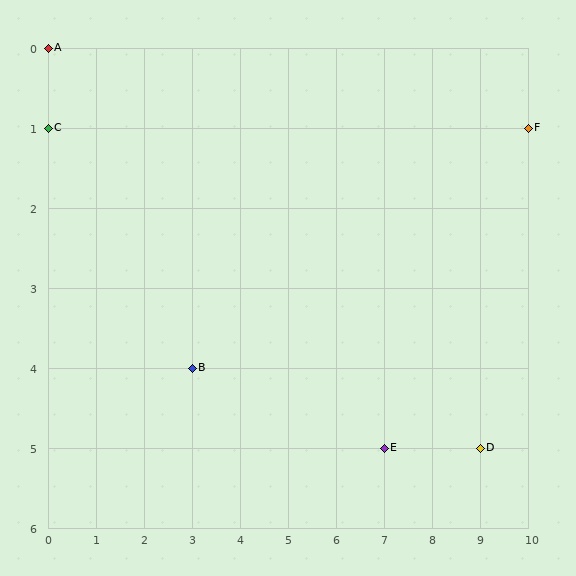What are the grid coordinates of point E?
Point E is at grid coordinates (7, 5).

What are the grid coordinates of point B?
Point B is at grid coordinates (3, 4).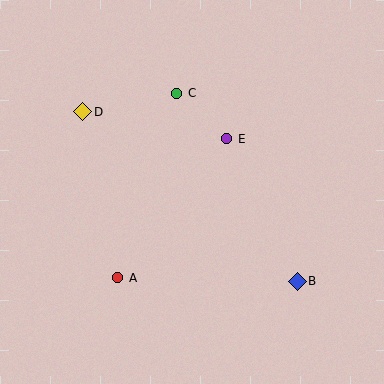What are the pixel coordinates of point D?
Point D is at (83, 112).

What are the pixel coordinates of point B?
Point B is at (297, 281).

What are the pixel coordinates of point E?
Point E is at (227, 139).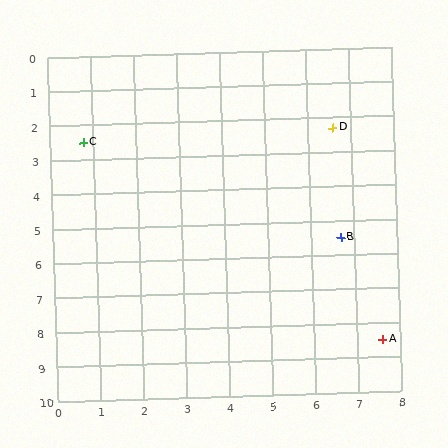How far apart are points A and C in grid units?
Points A and C are about 9.1 grid units apart.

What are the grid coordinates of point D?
Point D is at approximately (6.6, 2.3).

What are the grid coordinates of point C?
Point C is at approximately (0.8, 2.5).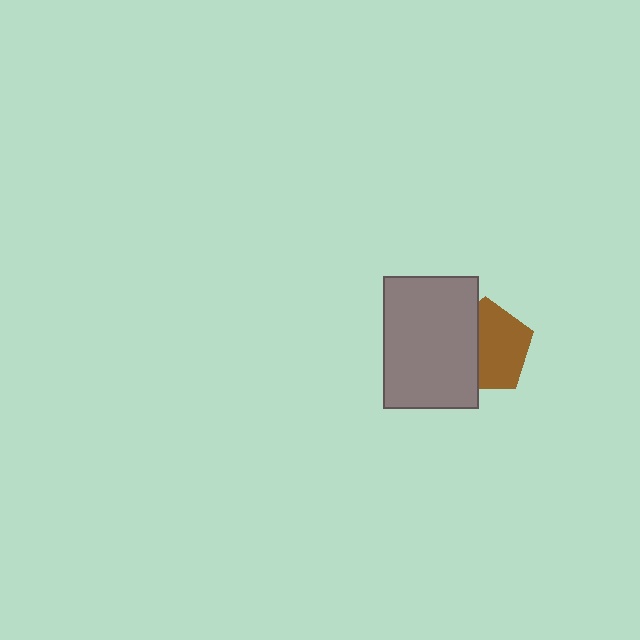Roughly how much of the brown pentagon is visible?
About half of it is visible (roughly 59%).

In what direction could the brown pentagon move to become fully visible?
The brown pentagon could move right. That would shift it out from behind the gray rectangle entirely.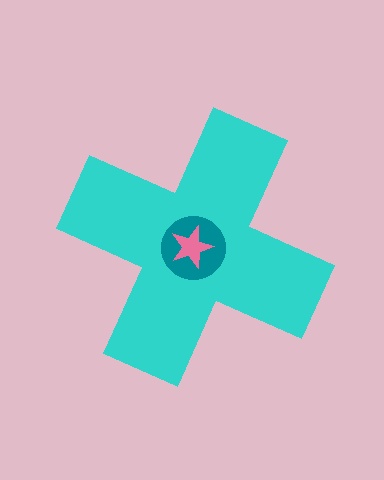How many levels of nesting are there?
3.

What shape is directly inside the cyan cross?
The teal circle.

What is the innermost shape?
The pink star.